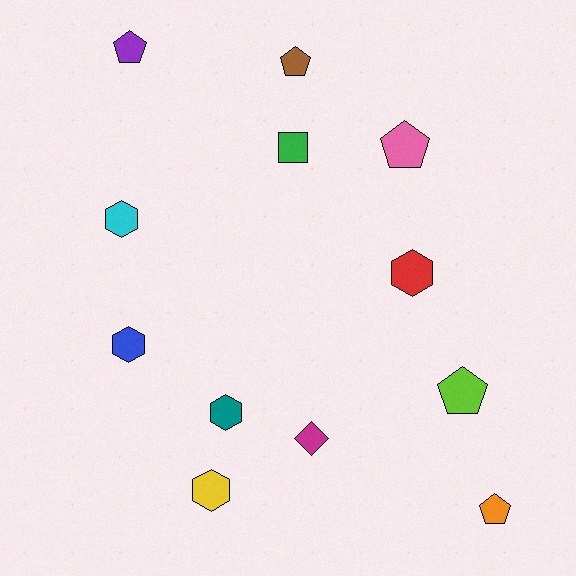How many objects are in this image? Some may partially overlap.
There are 12 objects.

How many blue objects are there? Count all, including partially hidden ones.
There is 1 blue object.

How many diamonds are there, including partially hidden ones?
There is 1 diamond.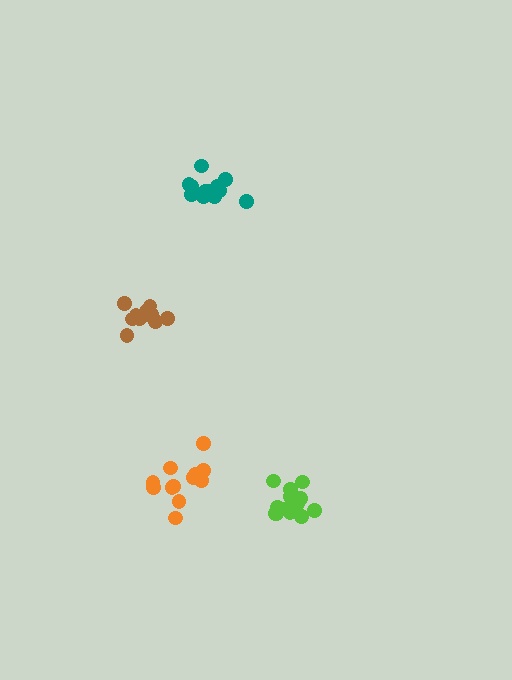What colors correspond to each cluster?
The clusters are colored: orange, lime, brown, teal.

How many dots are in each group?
Group 1: 12 dots, Group 2: 14 dots, Group 3: 11 dots, Group 4: 12 dots (49 total).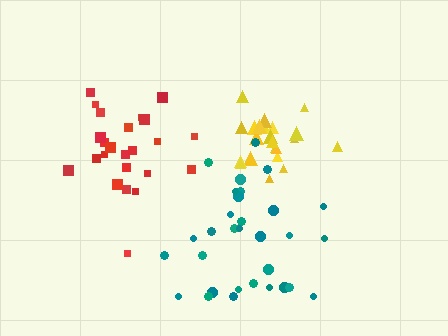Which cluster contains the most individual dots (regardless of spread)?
Teal (31).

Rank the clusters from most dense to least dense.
yellow, red, teal.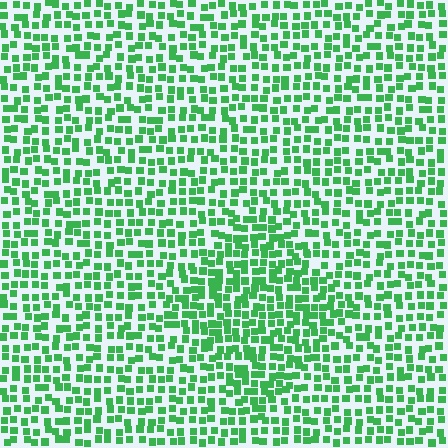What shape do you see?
I see a diamond.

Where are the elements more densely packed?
The elements are more densely packed inside the diamond boundary.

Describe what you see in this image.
The image contains small green elements arranged at two different densities. A diamond-shaped region is visible where the elements are more densely packed than the surrounding area.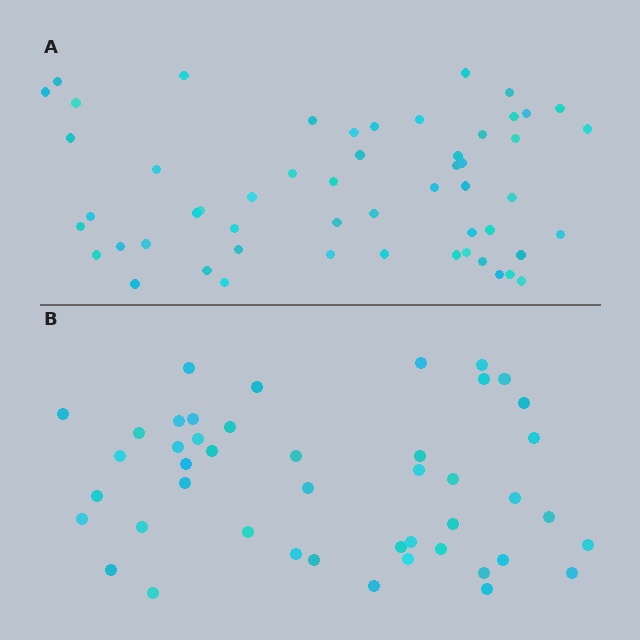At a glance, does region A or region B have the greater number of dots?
Region A (the top region) has more dots.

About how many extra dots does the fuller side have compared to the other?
Region A has roughly 8 or so more dots than region B.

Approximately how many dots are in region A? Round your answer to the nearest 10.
About 50 dots. (The exact count is 54, which rounds to 50.)